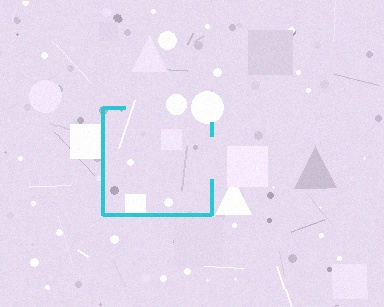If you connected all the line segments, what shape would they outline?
They would outline a square.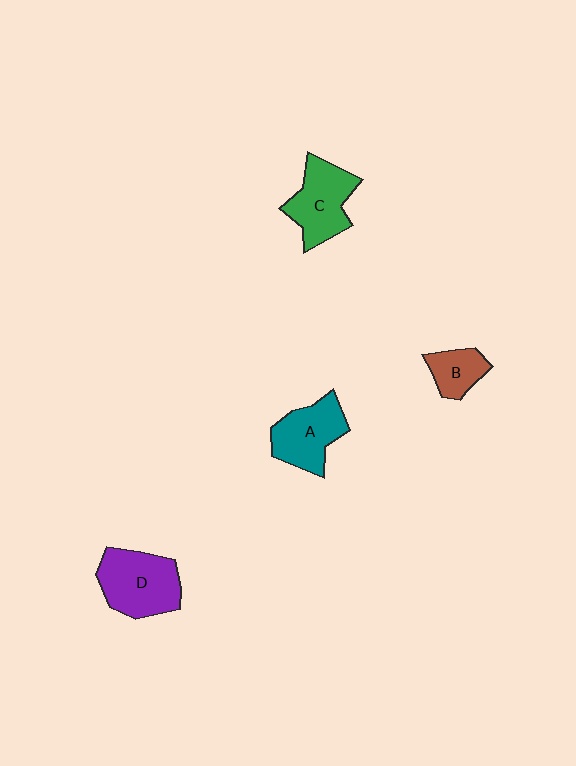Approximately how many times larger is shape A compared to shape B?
Approximately 1.7 times.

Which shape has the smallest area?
Shape B (brown).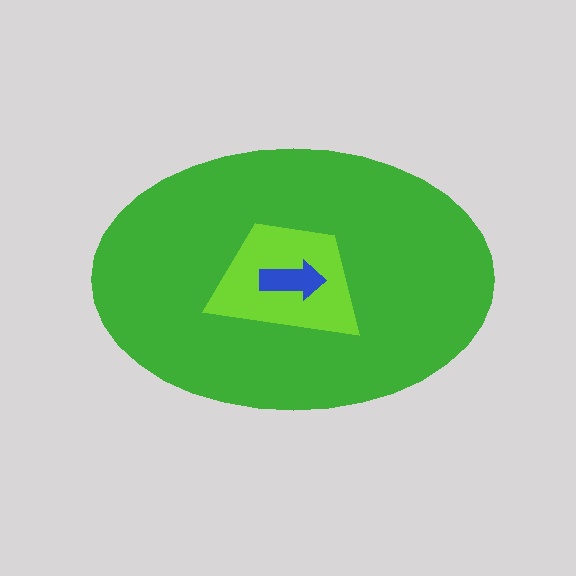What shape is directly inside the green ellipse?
The lime trapezoid.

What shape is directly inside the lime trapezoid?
The blue arrow.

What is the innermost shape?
The blue arrow.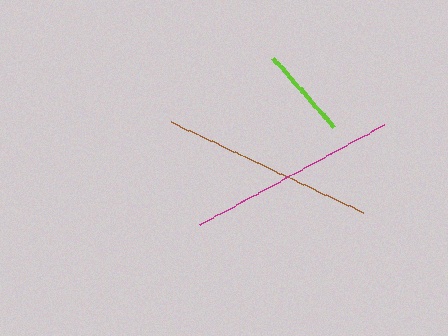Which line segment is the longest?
The brown line is the longest at approximately 213 pixels.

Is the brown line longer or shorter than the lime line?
The brown line is longer than the lime line.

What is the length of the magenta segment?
The magenta segment is approximately 211 pixels long.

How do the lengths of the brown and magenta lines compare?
The brown and magenta lines are approximately the same length.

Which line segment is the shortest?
The lime line is the shortest at approximately 92 pixels.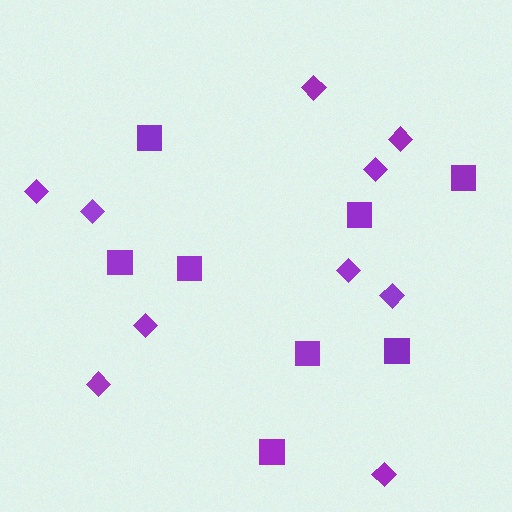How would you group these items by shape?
There are 2 groups: one group of diamonds (10) and one group of squares (8).